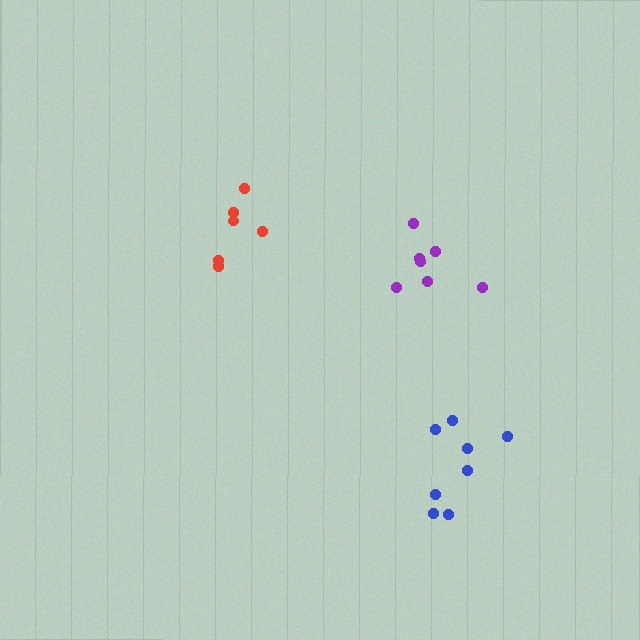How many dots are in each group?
Group 1: 6 dots, Group 2: 7 dots, Group 3: 8 dots (21 total).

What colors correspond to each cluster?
The clusters are colored: red, purple, blue.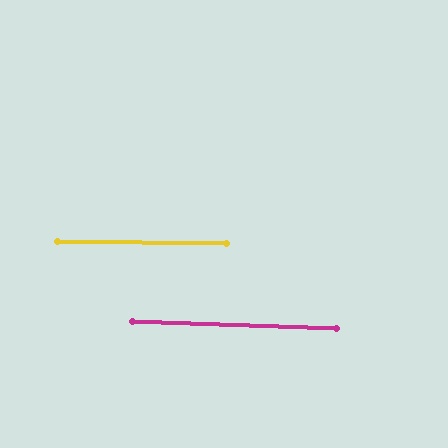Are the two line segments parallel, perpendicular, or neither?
Parallel — their directions differ by only 1.4°.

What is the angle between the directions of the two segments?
Approximately 1 degree.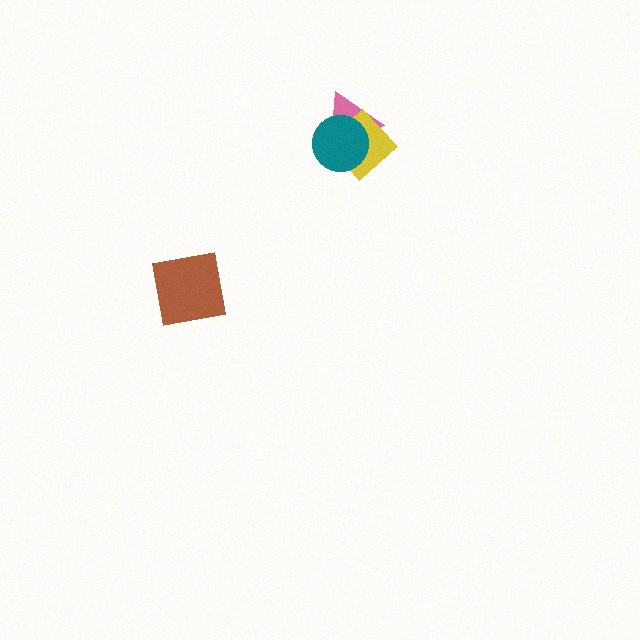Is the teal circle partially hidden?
No, no other shape covers it.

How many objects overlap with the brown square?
0 objects overlap with the brown square.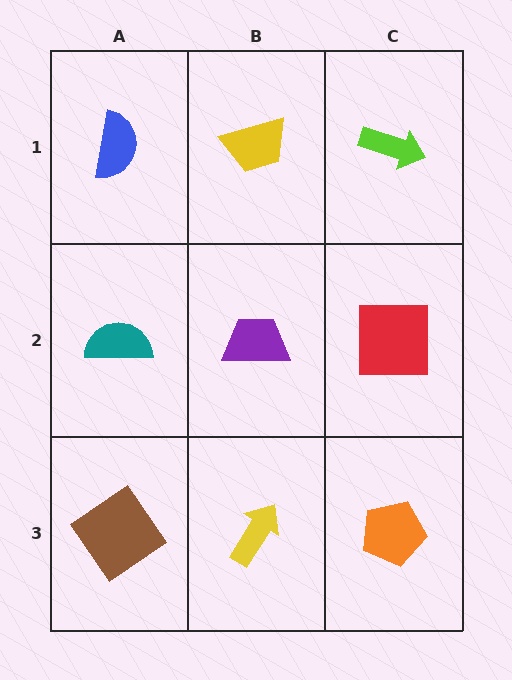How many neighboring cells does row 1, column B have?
3.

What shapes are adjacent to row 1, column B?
A purple trapezoid (row 2, column B), a blue semicircle (row 1, column A), a lime arrow (row 1, column C).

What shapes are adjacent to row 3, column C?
A red square (row 2, column C), a yellow arrow (row 3, column B).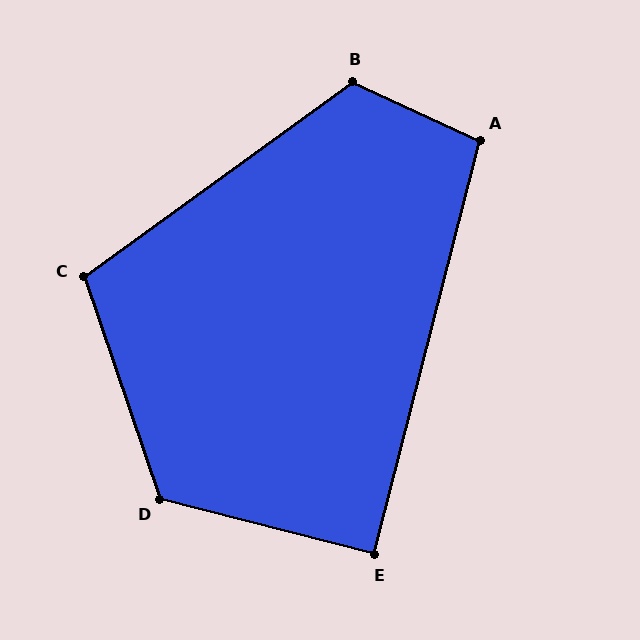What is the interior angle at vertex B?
Approximately 119 degrees (obtuse).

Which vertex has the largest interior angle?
D, at approximately 123 degrees.